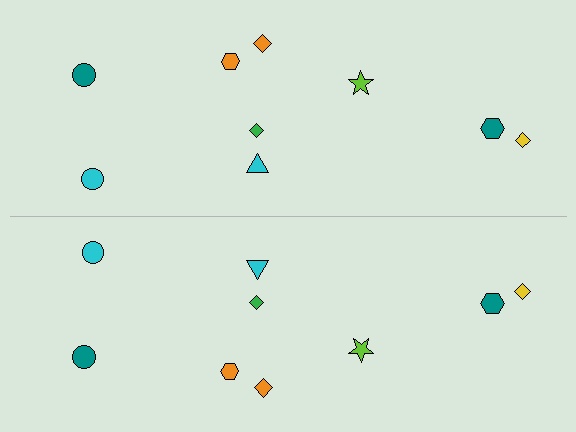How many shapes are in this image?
There are 18 shapes in this image.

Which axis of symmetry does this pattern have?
The pattern has a horizontal axis of symmetry running through the center of the image.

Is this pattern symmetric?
Yes, this pattern has bilateral (reflection) symmetry.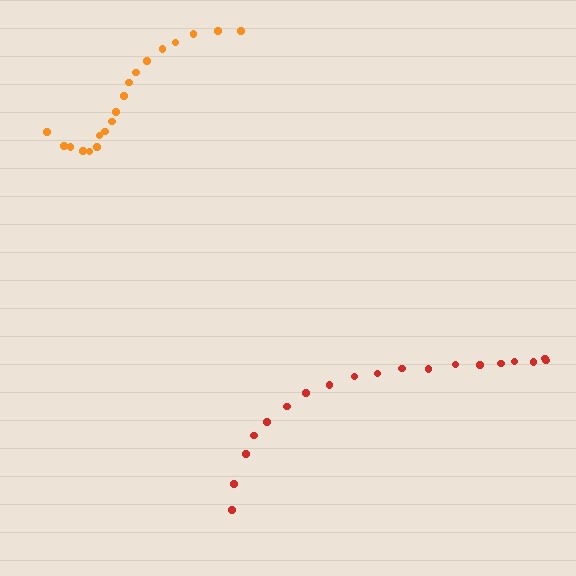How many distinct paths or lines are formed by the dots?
There are 2 distinct paths.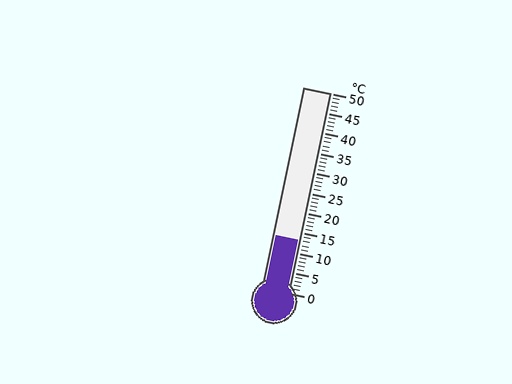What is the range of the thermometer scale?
The thermometer scale ranges from 0°C to 50°C.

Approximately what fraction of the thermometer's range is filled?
The thermometer is filled to approximately 25% of its range.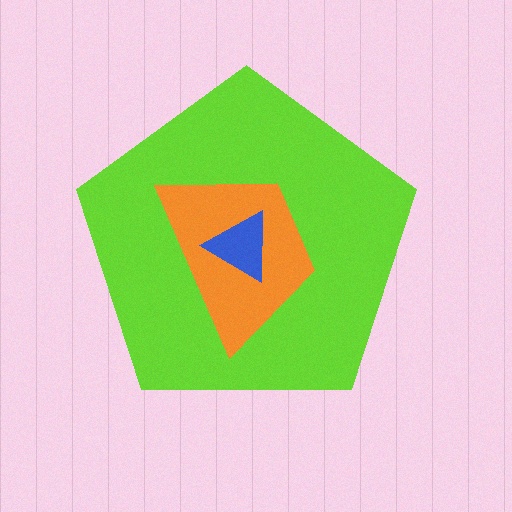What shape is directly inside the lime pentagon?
The orange trapezoid.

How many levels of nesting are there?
3.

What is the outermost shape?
The lime pentagon.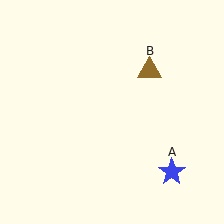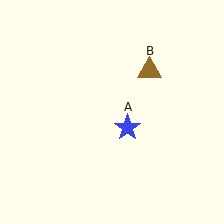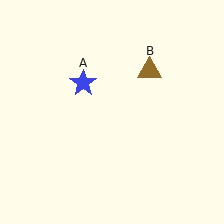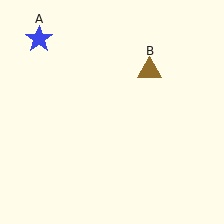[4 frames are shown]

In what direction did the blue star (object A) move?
The blue star (object A) moved up and to the left.